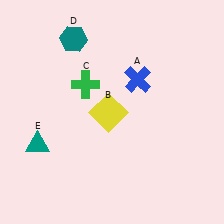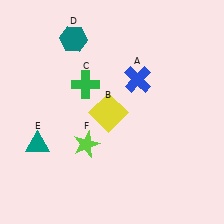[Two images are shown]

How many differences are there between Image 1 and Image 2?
There is 1 difference between the two images.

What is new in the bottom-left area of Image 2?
A lime star (F) was added in the bottom-left area of Image 2.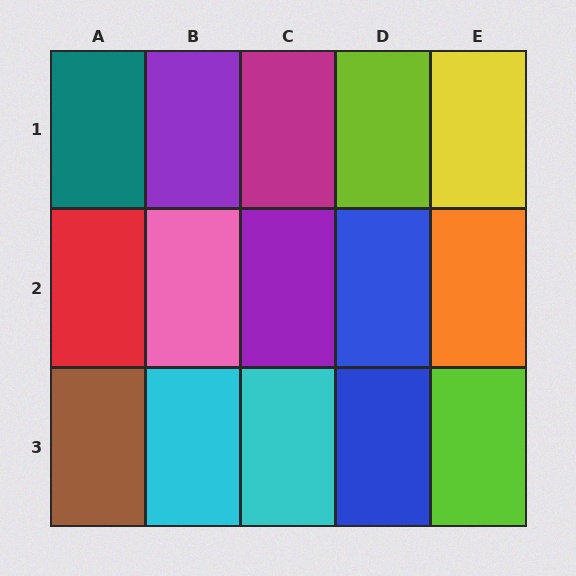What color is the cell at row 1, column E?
Yellow.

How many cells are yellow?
1 cell is yellow.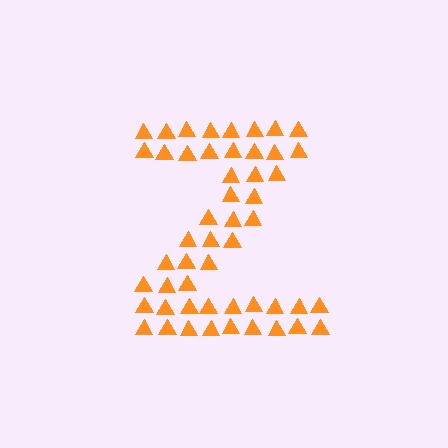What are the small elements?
The small elements are triangles.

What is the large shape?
The large shape is the letter Z.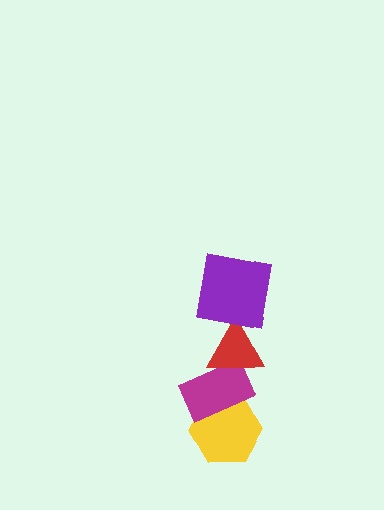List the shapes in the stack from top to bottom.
From top to bottom: the purple square, the red triangle, the magenta rectangle, the yellow hexagon.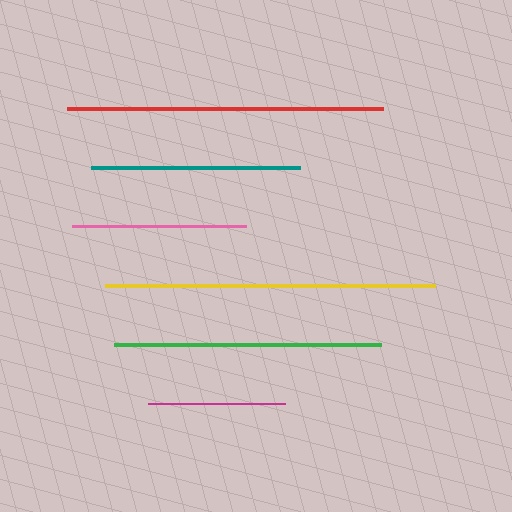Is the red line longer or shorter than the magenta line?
The red line is longer than the magenta line.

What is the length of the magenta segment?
The magenta segment is approximately 137 pixels long.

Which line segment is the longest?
The yellow line is the longest at approximately 330 pixels.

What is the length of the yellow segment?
The yellow segment is approximately 330 pixels long.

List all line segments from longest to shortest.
From longest to shortest: yellow, red, green, teal, pink, magenta.